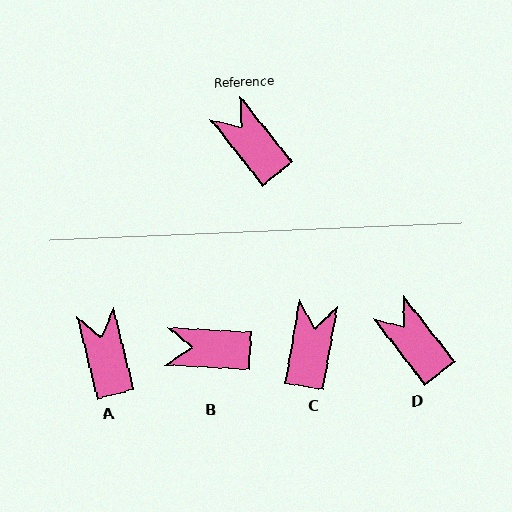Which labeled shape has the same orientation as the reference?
D.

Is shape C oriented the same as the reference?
No, it is off by about 48 degrees.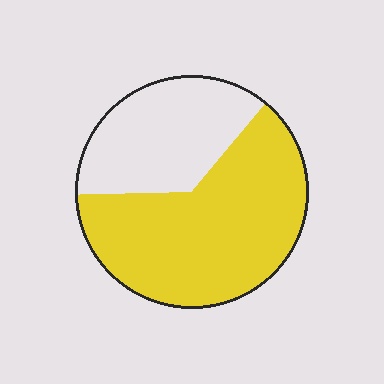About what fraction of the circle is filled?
About five eighths (5/8).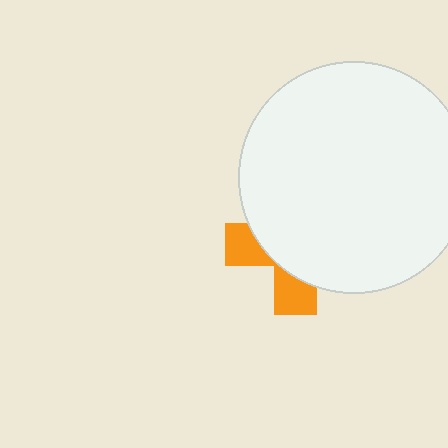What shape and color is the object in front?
The object in front is a white circle.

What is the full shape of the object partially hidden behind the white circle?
The partially hidden object is an orange cross.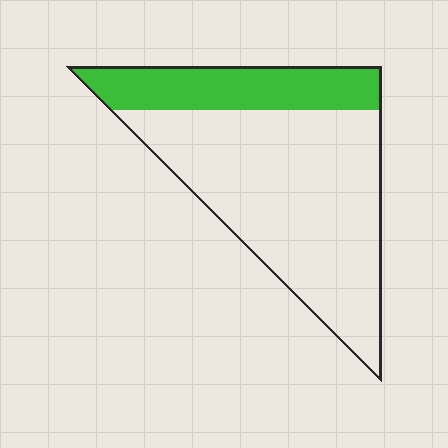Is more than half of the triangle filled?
No.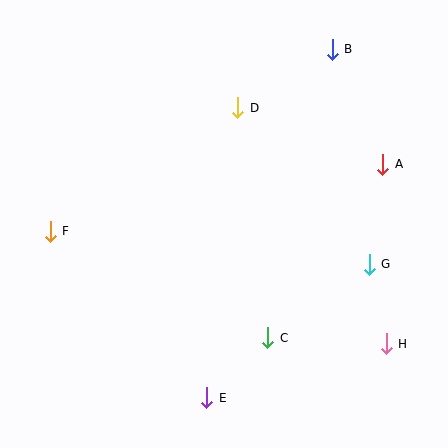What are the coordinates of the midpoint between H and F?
The midpoint between H and F is at (218, 287).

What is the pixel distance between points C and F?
The distance between C and F is 242 pixels.